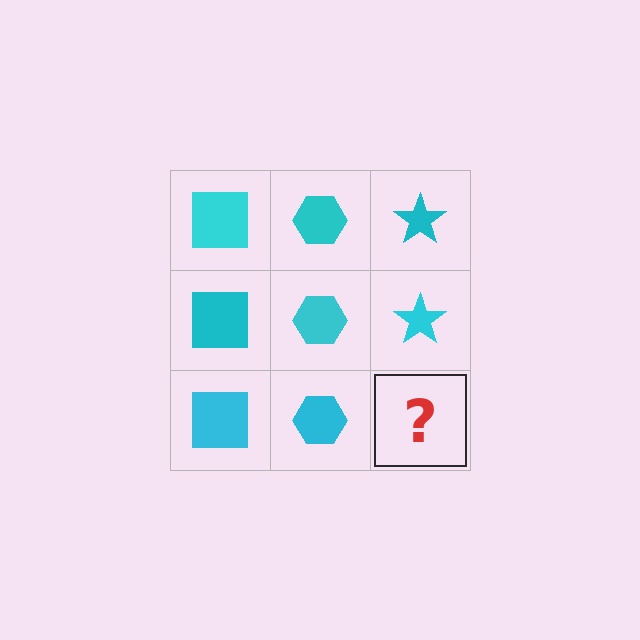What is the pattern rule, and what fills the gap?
The rule is that each column has a consistent shape. The gap should be filled with a cyan star.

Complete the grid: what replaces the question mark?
The question mark should be replaced with a cyan star.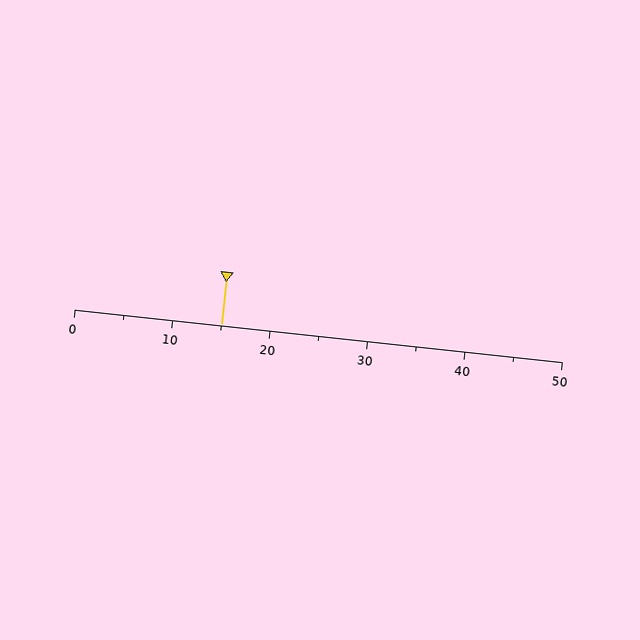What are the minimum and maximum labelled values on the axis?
The axis runs from 0 to 50.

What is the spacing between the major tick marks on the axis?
The major ticks are spaced 10 apart.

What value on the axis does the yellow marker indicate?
The marker indicates approximately 15.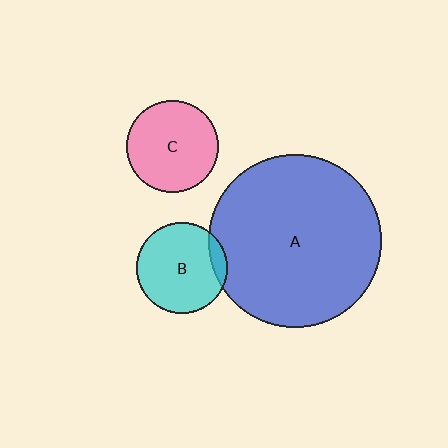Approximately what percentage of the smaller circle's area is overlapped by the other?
Approximately 10%.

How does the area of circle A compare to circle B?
Approximately 3.6 times.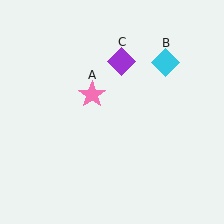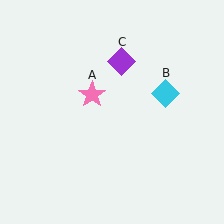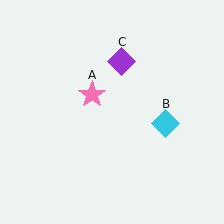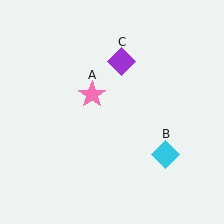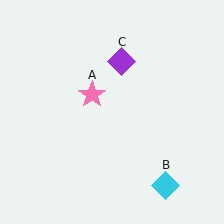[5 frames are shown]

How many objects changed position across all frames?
1 object changed position: cyan diamond (object B).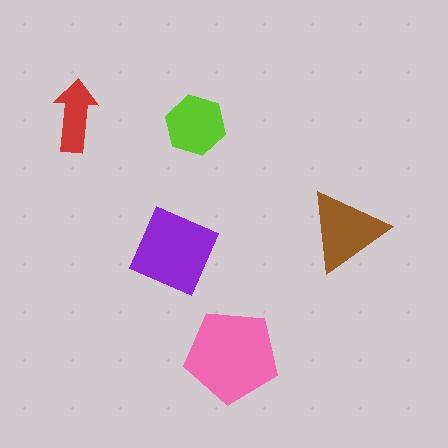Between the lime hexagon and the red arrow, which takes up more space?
The lime hexagon.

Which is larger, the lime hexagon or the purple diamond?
The purple diamond.